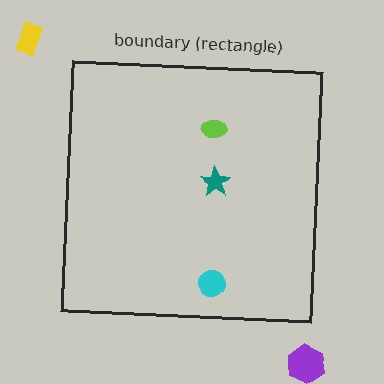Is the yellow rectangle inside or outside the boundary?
Outside.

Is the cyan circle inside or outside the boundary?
Inside.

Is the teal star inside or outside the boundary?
Inside.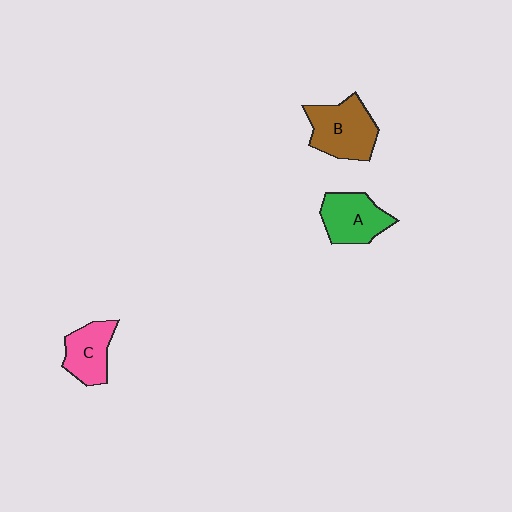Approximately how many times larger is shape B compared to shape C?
Approximately 1.4 times.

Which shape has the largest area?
Shape B (brown).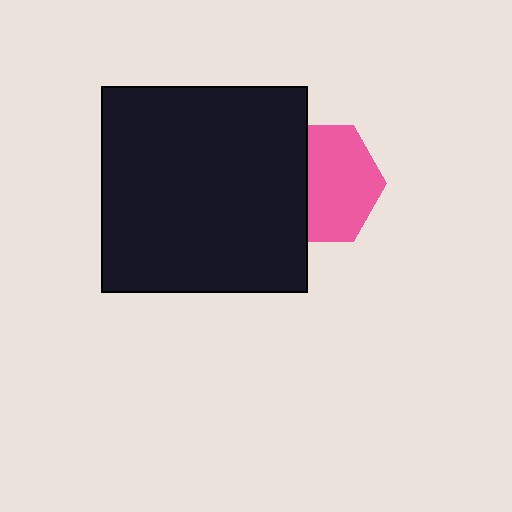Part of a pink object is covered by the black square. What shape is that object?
It is a hexagon.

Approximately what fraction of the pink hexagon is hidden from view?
Roughly 38% of the pink hexagon is hidden behind the black square.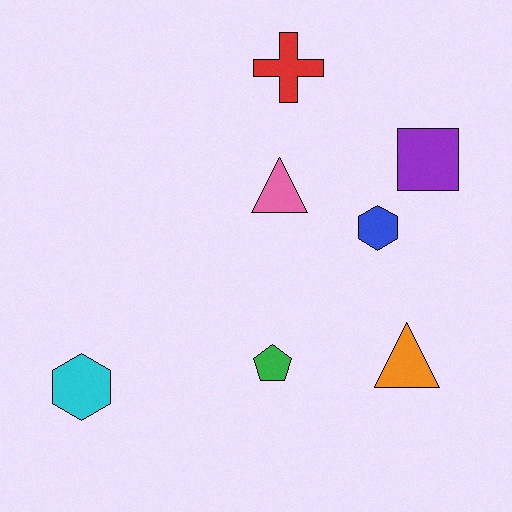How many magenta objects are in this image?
There are no magenta objects.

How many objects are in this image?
There are 7 objects.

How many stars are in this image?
There are no stars.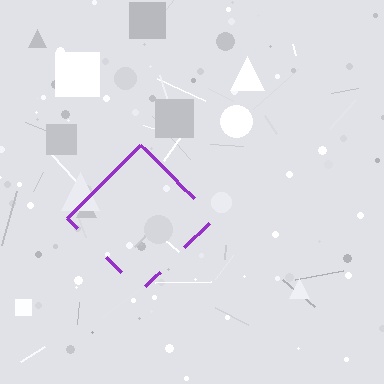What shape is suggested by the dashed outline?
The dashed outline suggests a diamond.